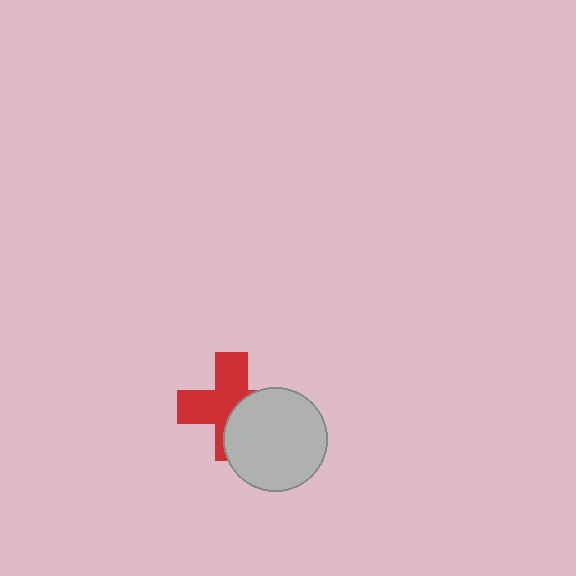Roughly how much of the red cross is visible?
About half of it is visible (roughly 59%).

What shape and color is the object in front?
The object in front is a light gray circle.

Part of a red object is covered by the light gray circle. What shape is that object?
It is a cross.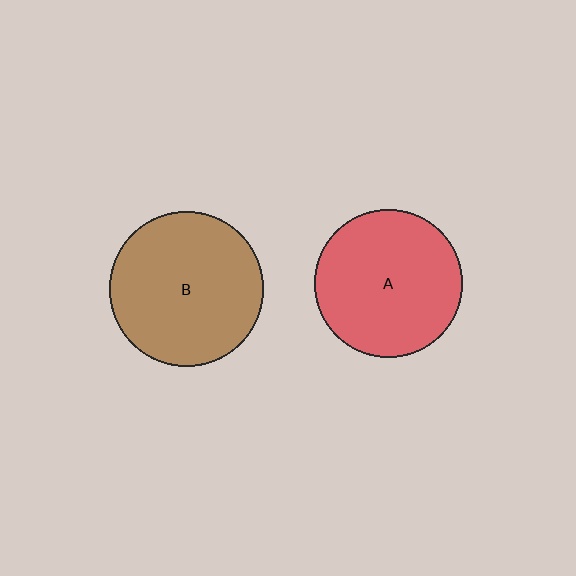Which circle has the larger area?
Circle B (brown).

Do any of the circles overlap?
No, none of the circles overlap.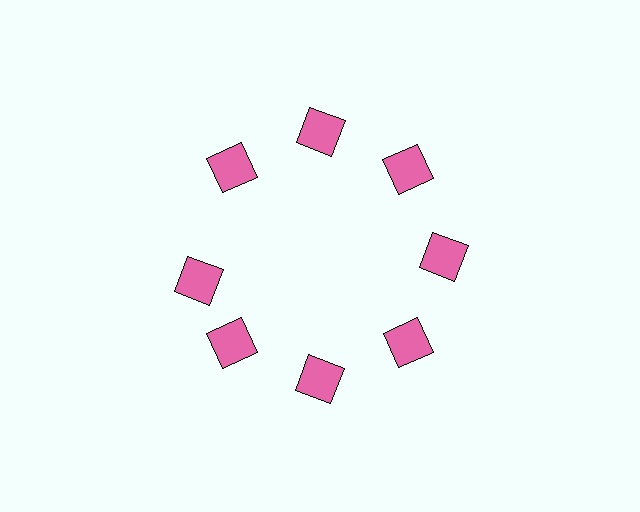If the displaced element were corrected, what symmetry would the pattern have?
It would have 8-fold rotational symmetry — the pattern would map onto itself every 45 degrees.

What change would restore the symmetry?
The symmetry would be restored by rotating it back into even spacing with its neighbors so that all 8 squares sit at equal angles and equal distance from the center.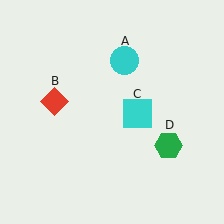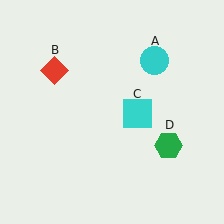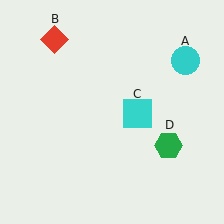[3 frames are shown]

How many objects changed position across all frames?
2 objects changed position: cyan circle (object A), red diamond (object B).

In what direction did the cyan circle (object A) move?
The cyan circle (object A) moved right.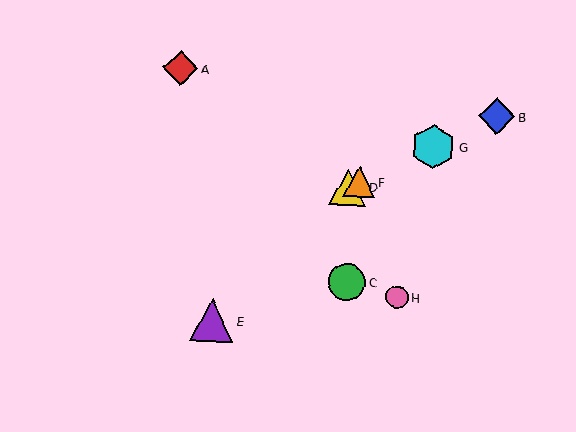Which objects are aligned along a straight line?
Objects B, D, F, G are aligned along a straight line.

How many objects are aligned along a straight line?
4 objects (B, D, F, G) are aligned along a straight line.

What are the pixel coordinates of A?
Object A is at (181, 68).